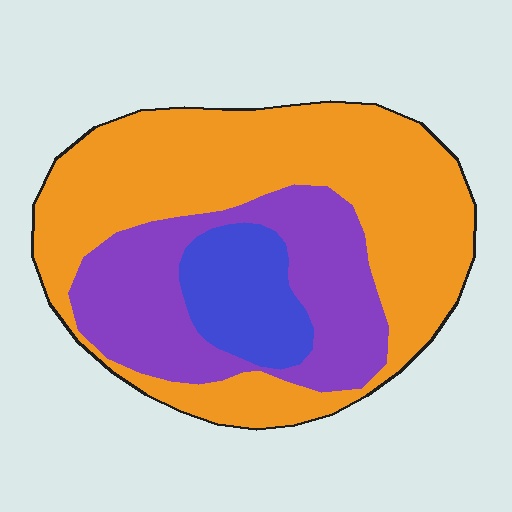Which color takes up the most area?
Orange, at roughly 55%.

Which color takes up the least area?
Blue, at roughly 10%.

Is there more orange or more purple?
Orange.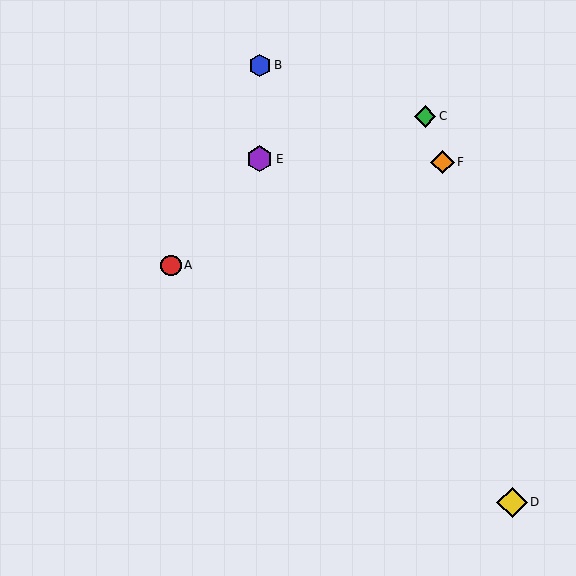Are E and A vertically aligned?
No, E is at x≈260 and A is at x≈171.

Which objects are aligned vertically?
Objects B, E are aligned vertically.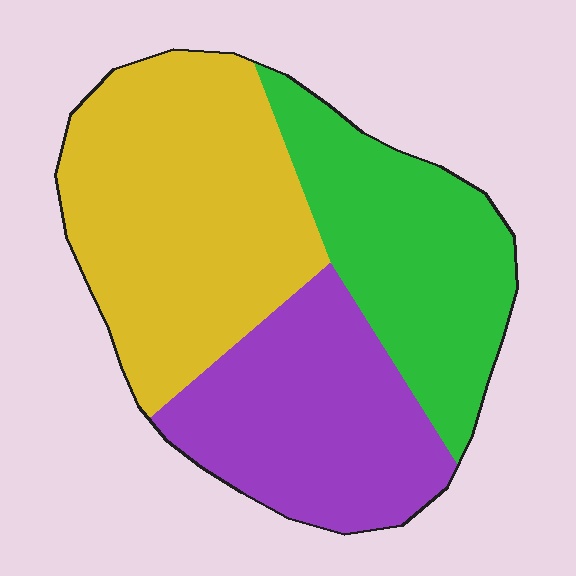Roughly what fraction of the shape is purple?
Purple covers around 30% of the shape.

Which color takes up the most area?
Yellow, at roughly 40%.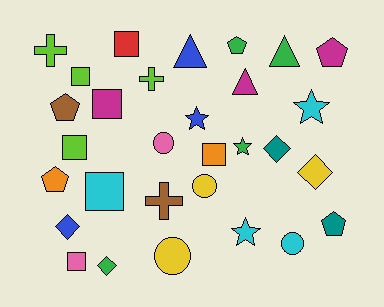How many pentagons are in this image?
There are 5 pentagons.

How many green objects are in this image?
There are 4 green objects.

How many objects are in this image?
There are 30 objects.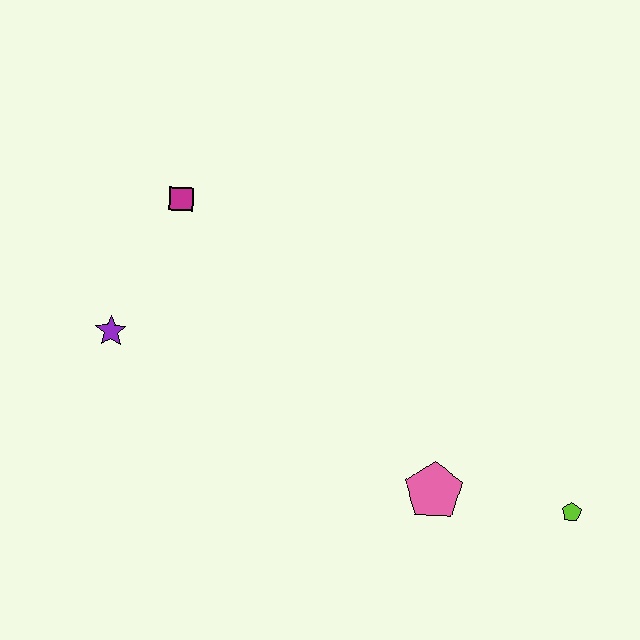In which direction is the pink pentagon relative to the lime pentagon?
The pink pentagon is to the left of the lime pentagon.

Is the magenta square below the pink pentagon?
No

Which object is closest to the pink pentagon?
The lime pentagon is closest to the pink pentagon.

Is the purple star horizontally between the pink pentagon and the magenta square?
No